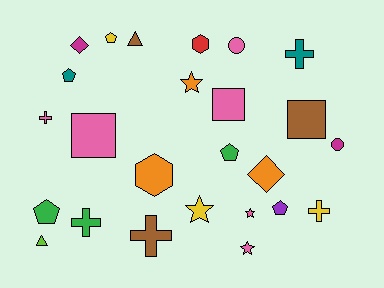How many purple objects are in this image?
There is 1 purple object.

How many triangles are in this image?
There are 2 triangles.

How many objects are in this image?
There are 25 objects.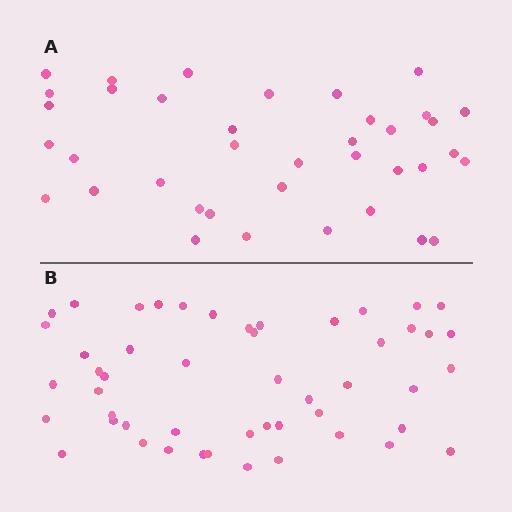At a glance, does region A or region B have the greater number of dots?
Region B (the bottom region) has more dots.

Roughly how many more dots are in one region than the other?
Region B has roughly 12 or so more dots than region A.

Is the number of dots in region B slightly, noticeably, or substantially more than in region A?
Region B has noticeably more, but not dramatically so. The ratio is roughly 1.3 to 1.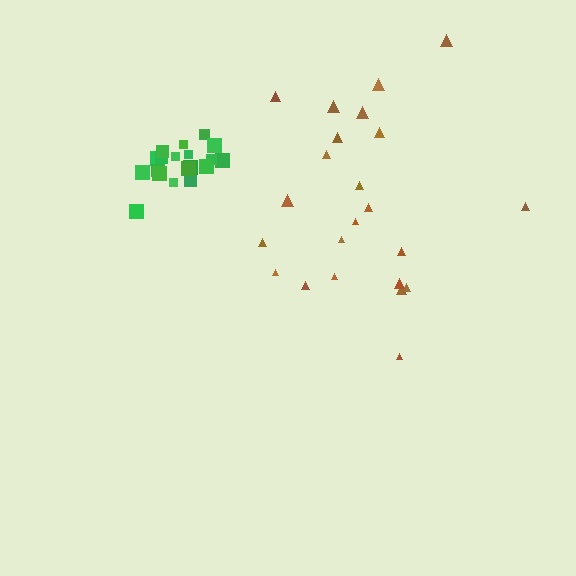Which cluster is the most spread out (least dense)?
Brown.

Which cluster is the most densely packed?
Green.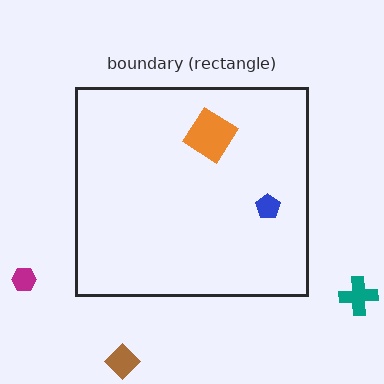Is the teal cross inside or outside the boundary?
Outside.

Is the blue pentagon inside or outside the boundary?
Inside.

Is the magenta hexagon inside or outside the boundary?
Outside.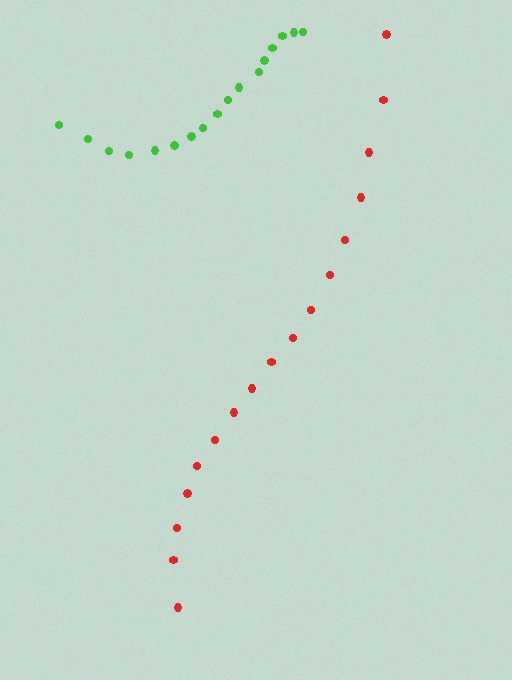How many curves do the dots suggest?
There are 2 distinct paths.